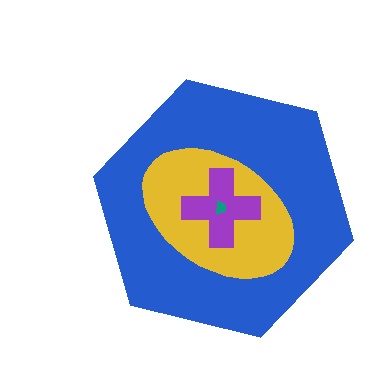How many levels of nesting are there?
4.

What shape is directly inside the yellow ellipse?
The purple cross.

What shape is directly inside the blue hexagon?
The yellow ellipse.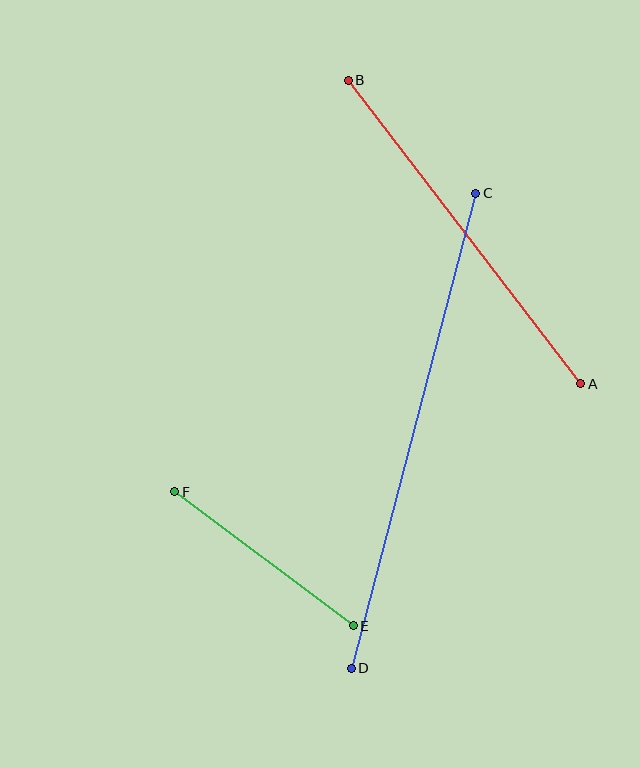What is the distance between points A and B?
The distance is approximately 383 pixels.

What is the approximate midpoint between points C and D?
The midpoint is at approximately (414, 431) pixels.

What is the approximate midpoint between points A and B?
The midpoint is at approximately (464, 232) pixels.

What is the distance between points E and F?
The distance is approximately 223 pixels.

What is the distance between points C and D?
The distance is approximately 491 pixels.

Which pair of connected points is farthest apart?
Points C and D are farthest apart.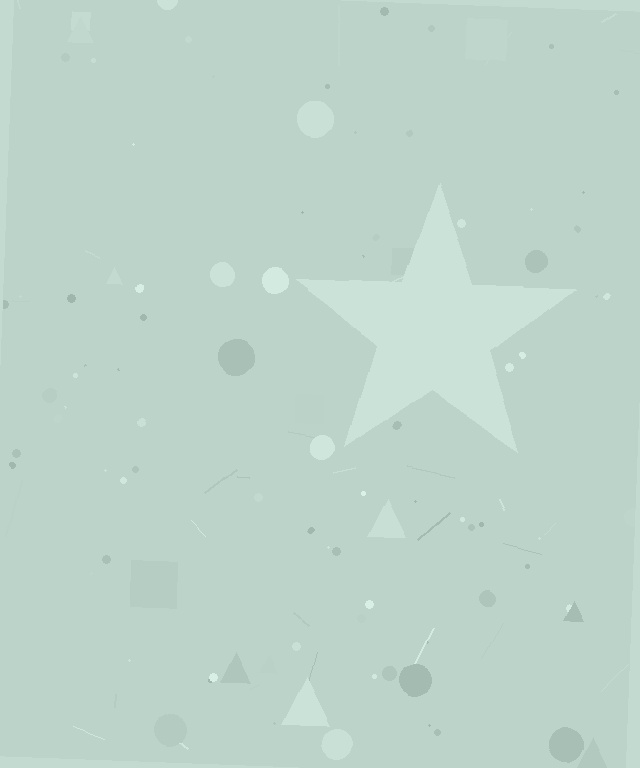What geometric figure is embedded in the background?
A star is embedded in the background.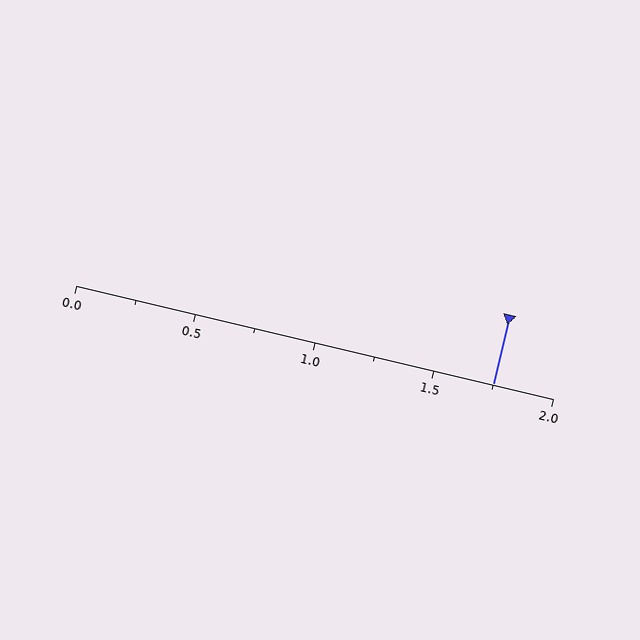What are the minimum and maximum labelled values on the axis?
The axis runs from 0.0 to 2.0.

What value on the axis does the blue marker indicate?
The marker indicates approximately 1.75.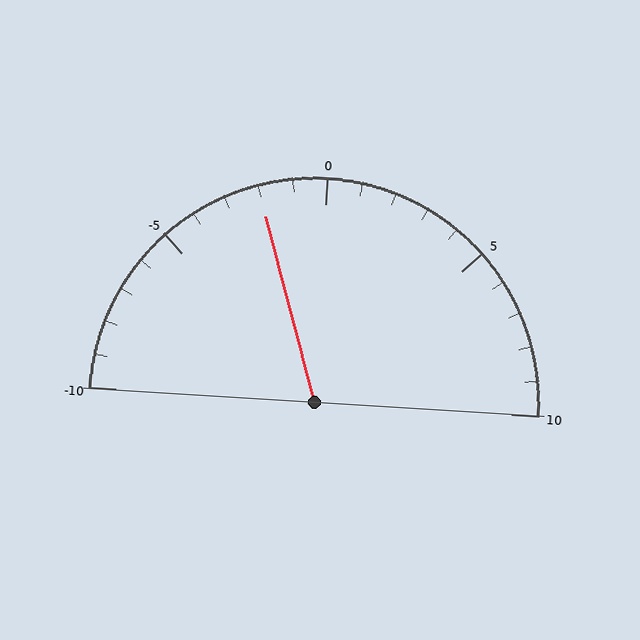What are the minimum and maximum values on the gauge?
The gauge ranges from -10 to 10.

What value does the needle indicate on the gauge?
The needle indicates approximately -2.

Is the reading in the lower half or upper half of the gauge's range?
The reading is in the lower half of the range (-10 to 10).